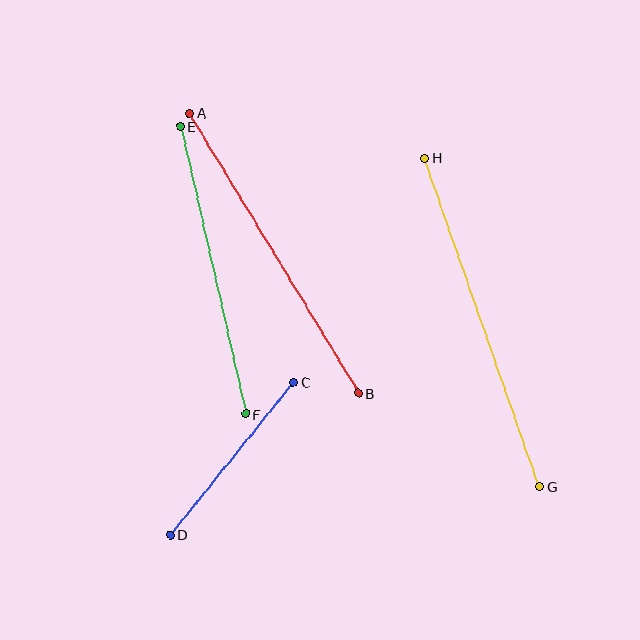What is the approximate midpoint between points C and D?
The midpoint is at approximately (232, 458) pixels.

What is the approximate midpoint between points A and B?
The midpoint is at approximately (274, 253) pixels.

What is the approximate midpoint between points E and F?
The midpoint is at approximately (213, 270) pixels.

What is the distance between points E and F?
The distance is approximately 295 pixels.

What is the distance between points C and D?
The distance is approximately 196 pixels.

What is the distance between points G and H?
The distance is approximately 348 pixels.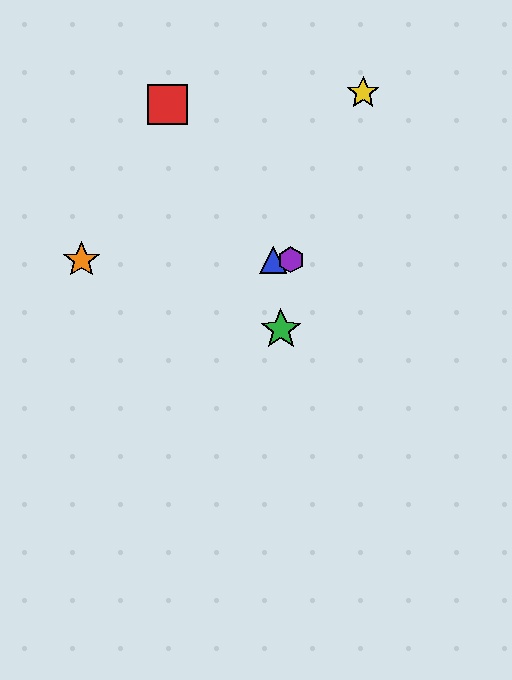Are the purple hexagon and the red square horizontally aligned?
No, the purple hexagon is at y≈260 and the red square is at y≈105.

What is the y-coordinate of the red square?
The red square is at y≈105.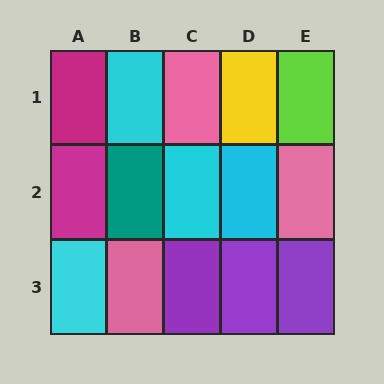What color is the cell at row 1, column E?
Lime.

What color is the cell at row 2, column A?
Magenta.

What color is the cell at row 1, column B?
Cyan.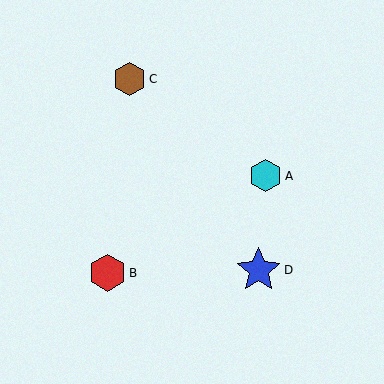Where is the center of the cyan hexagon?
The center of the cyan hexagon is at (266, 176).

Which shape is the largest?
The blue star (labeled D) is the largest.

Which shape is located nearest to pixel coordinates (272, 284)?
The blue star (labeled D) at (259, 270) is nearest to that location.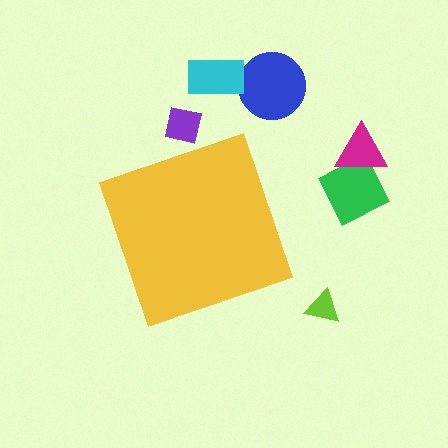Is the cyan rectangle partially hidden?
No, the cyan rectangle is fully visible.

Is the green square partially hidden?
No, the green square is fully visible.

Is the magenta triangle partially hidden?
No, the magenta triangle is fully visible.